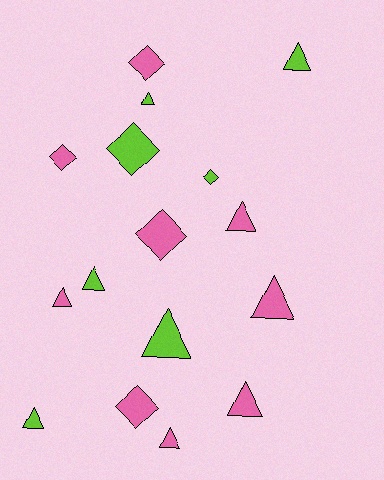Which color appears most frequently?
Pink, with 9 objects.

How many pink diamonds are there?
There are 4 pink diamonds.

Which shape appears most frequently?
Triangle, with 10 objects.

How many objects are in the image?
There are 16 objects.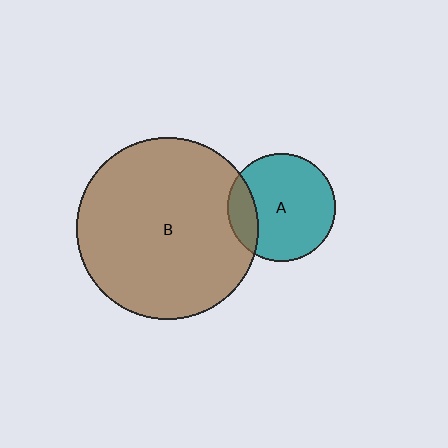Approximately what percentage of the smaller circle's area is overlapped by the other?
Approximately 20%.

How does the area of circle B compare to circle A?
Approximately 2.9 times.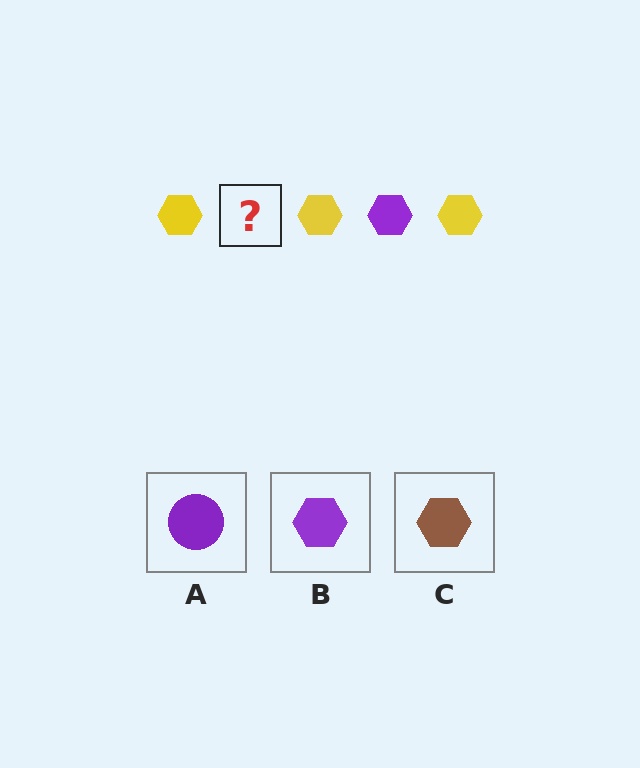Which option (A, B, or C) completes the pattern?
B.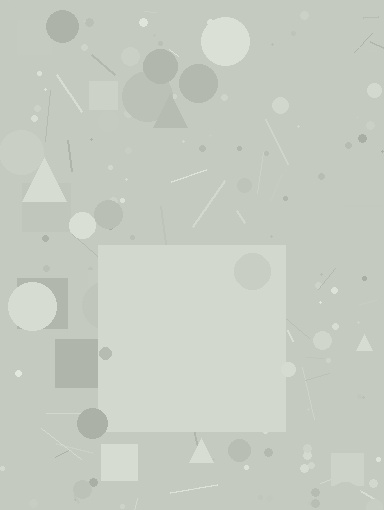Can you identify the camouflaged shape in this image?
The camouflaged shape is a square.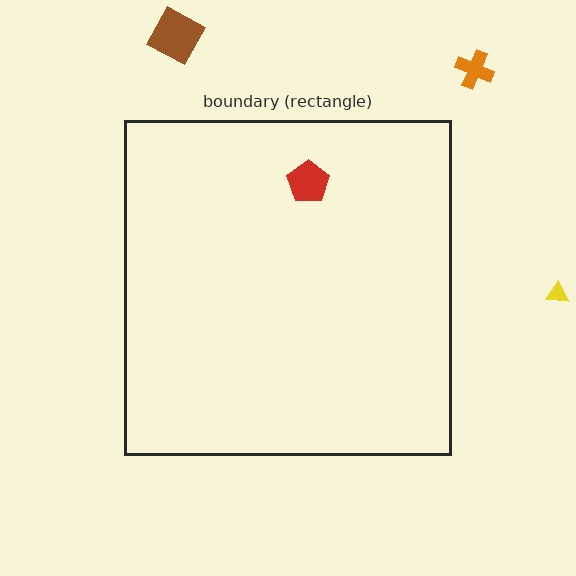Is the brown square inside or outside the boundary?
Outside.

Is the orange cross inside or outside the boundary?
Outside.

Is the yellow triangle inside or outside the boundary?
Outside.